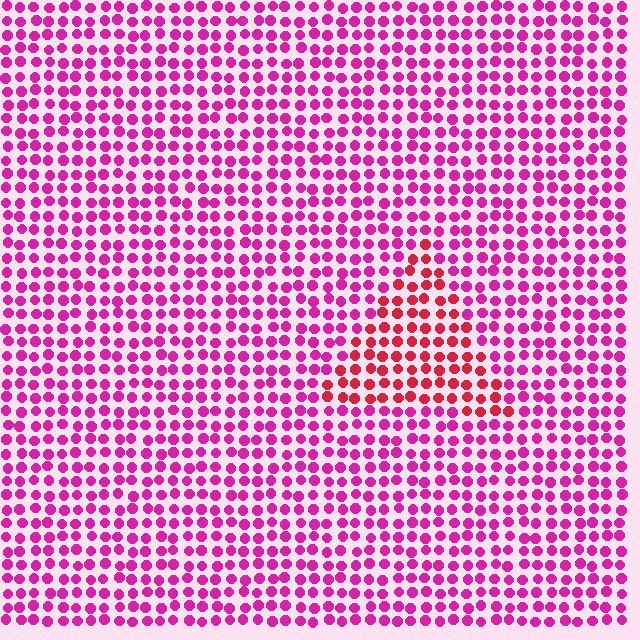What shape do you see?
I see a triangle.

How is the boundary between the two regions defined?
The boundary is defined purely by a slight shift in hue (about 34 degrees). Spacing, size, and orientation are identical on both sides.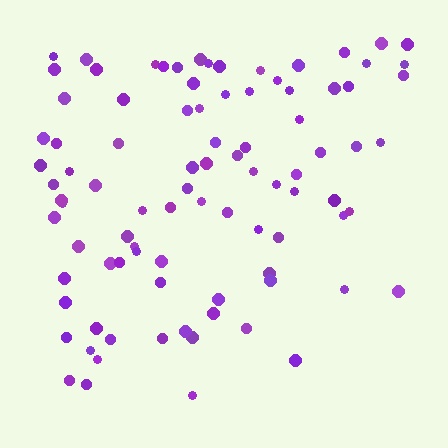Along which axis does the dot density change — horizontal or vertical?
Vertical.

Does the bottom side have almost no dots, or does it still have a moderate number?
Still a moderate number, just noticeably fewer than the top.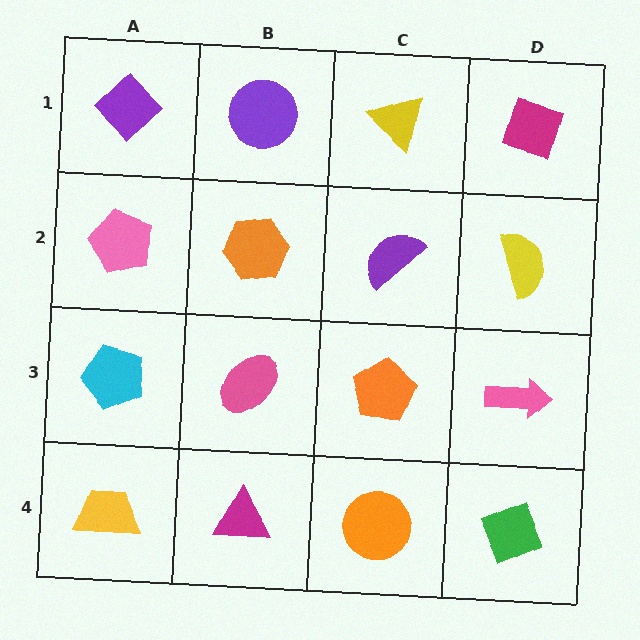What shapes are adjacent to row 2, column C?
A yellow triangle (row 1, column C), an orange pentagon (row 3, column C), an orange hexagon (row 2, column B), a yellow semicircle (row 2, column D).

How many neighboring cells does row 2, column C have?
4.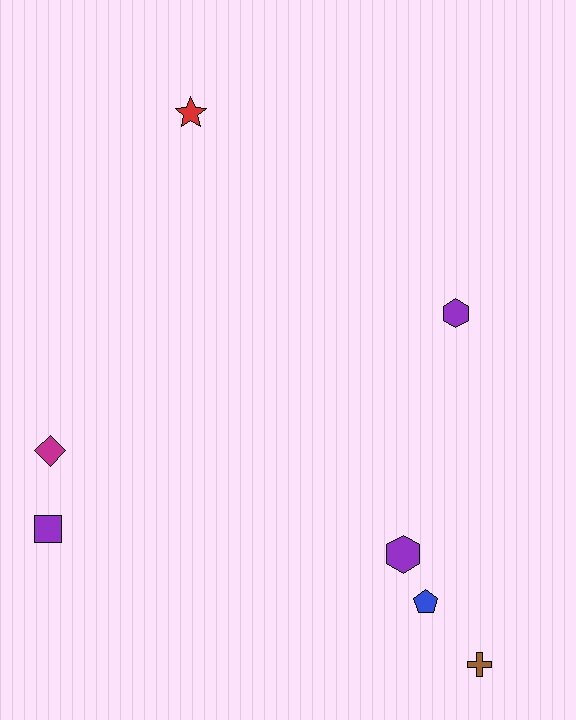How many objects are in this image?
There are 7 objects.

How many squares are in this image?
There is 1 square.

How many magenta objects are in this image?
There is 1 magenta object.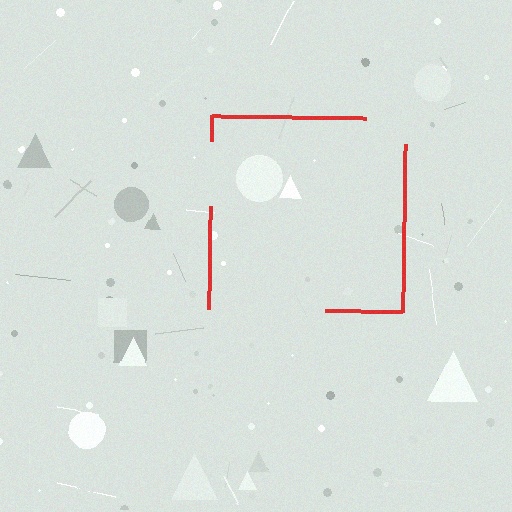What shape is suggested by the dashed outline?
The dashed outline suggests a square.